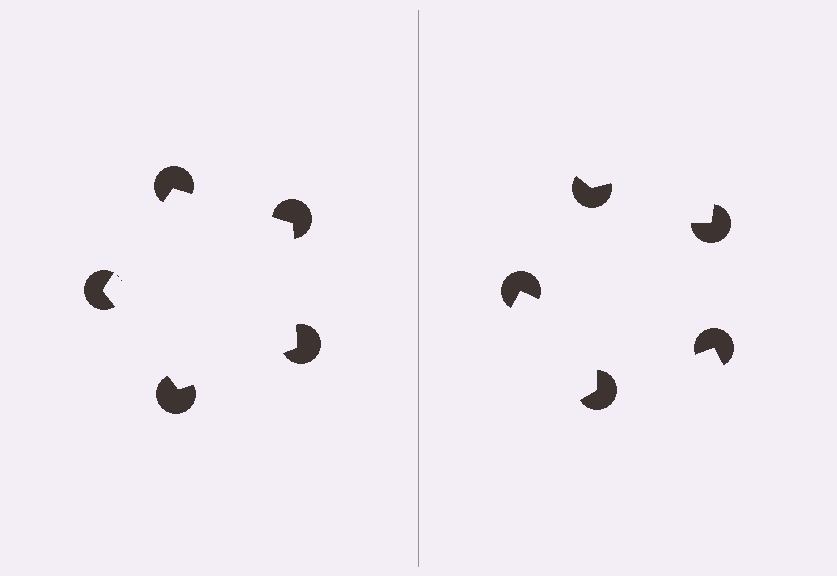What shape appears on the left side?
An illusory pentagon.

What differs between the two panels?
The pac-man discs are positioned identically on both sides; only the wedge orientations differ. On the left they align to a pentagon; on the right they are misaligned.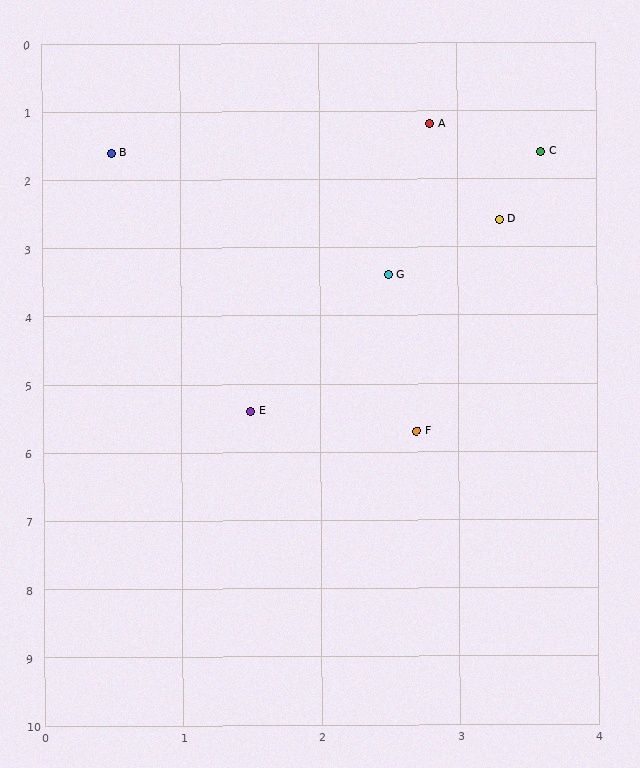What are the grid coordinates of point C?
Point C is at approximately (3.6, 1.6).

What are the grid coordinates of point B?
Point B is at approximately (0.5, 1.6).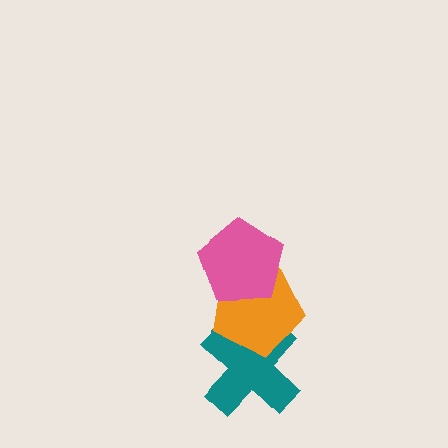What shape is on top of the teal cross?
The orange pentagon is on top of the teal cross.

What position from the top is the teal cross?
The teal cross is 3rd from the top.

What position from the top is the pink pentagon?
The pink pentagon is 1st from the top.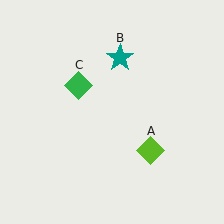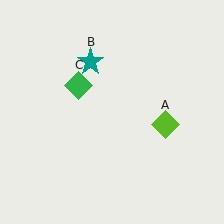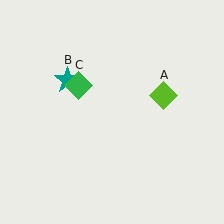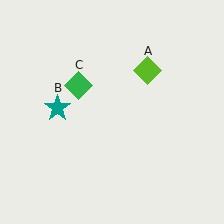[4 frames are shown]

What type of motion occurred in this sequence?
The lime diamond (object A), teal star (object B) rotated counterclockwise around the center of the scene.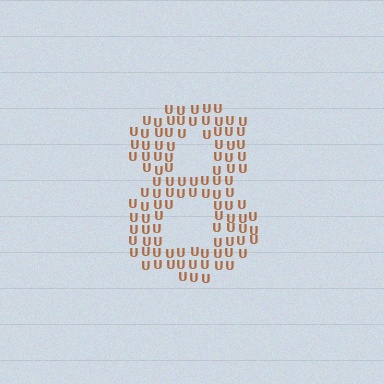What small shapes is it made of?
It is made of small letter U's.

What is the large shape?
The large shape is the digit 8.